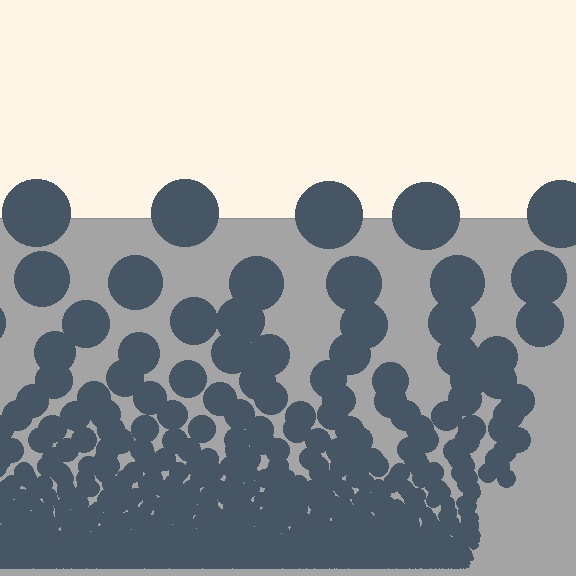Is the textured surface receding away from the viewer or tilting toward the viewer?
The surface appears to tilt toward the viewer. Texture elements get larger and sparser toward the top.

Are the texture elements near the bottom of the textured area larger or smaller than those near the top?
Smaller. The gradient is inverted — elements near the bottom are smaller and denser.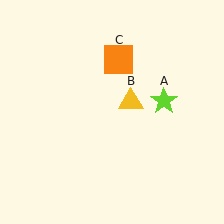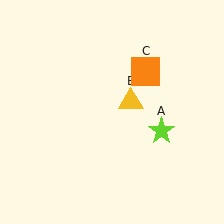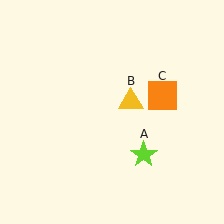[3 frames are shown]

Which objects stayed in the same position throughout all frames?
Yellow triangle (object B) remained stationary.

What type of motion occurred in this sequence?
The lime star (object A), orange square (object C) rotated clockwise around the center of the scene.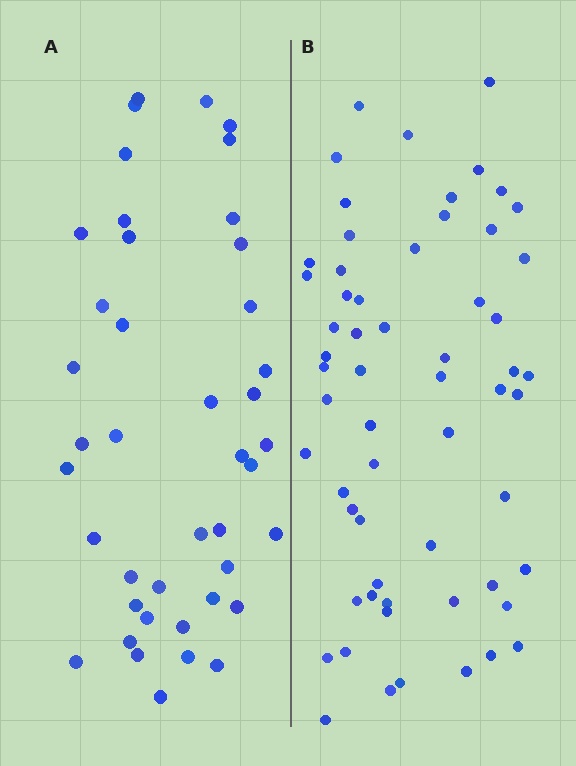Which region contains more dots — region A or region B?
Region B (the right region) has more dots.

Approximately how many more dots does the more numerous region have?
Region B has approximately 20 more dots than region A.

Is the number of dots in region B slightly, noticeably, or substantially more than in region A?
Region B has noticeably more, but not dramatically so. The ratio is roughly 1.4 to 1.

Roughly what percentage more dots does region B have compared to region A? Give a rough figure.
About 45% more.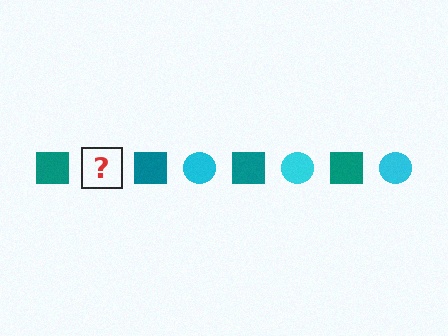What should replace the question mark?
The question mark should be replaced with a cyan circle.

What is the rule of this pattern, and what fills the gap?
The rule is that the pattern alternates between teal square and cyan circle. The gap should be filled with a cyan circle.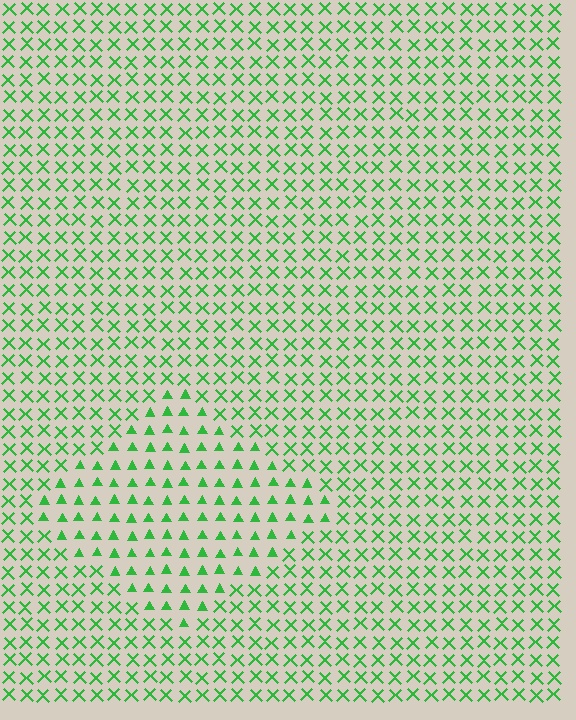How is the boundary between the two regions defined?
The boundary is defined by a change in element shape: triangles inside vs. X marks outside. All elements share the same color and spacing.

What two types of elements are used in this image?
The image uses triangles inside the diamond region and X marks outside it.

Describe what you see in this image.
The image is filled with small green elements arranged in a uniform grid. A diamond-shaped region contains triangles, while the surrounding area contains X marks. The boundary is defined purely by the change in element shape.